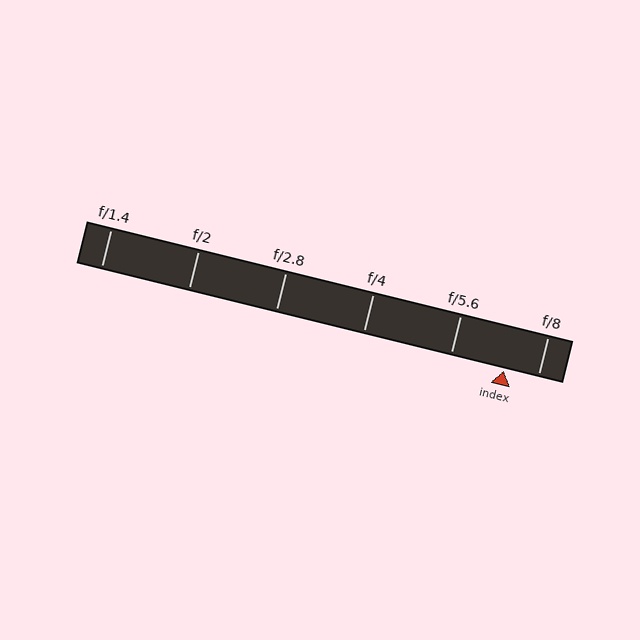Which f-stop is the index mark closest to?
The index mark is closest to f/8.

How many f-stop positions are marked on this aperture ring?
There are 6 f-stop positions marked.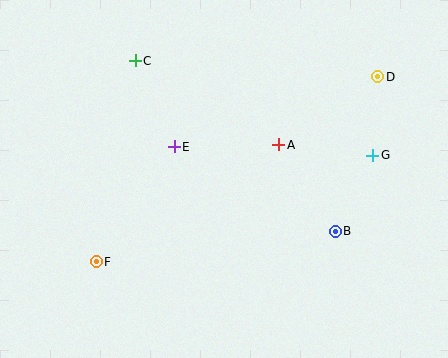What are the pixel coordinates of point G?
Point G is at (373, 155).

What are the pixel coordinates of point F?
Point F is at (96, 262).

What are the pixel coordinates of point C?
Point C is at (135, 61).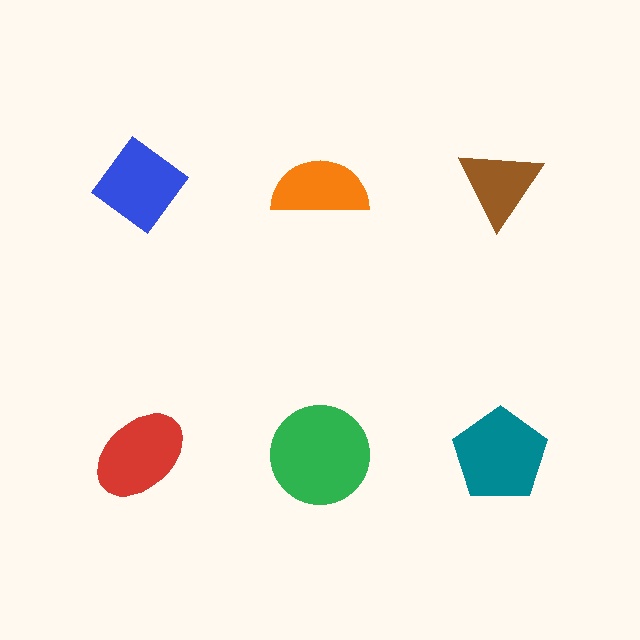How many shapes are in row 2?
3 shapes.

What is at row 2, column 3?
A teal pentagon.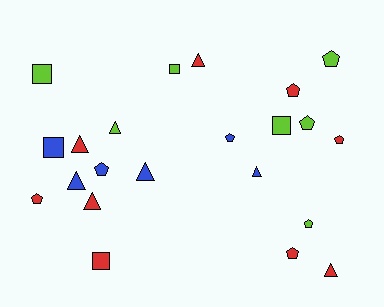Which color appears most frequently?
Red, with 9 objects.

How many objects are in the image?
There are 22 objects.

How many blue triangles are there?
There are 3 blue triangles.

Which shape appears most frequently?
Pentagon, with 9 objects.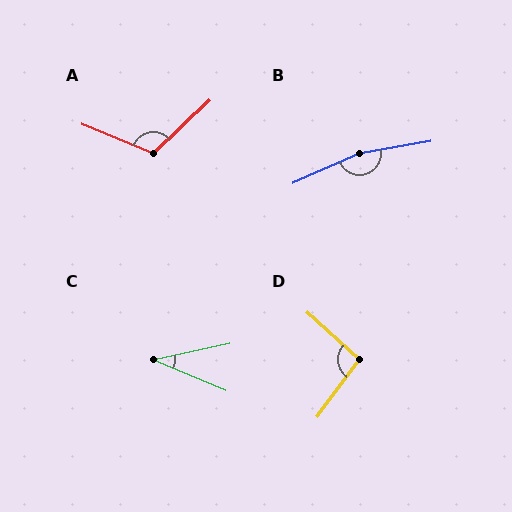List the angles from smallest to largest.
C (35°), D (96°), A (114°), B (166°).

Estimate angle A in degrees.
Approximately 114 degrees.